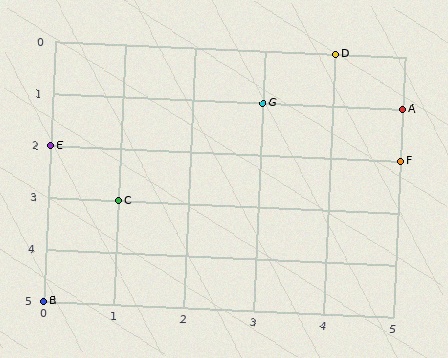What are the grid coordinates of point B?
Point B is at grid coordinates (0, 5).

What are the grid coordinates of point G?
Point G is at grid coordinates (3, 1).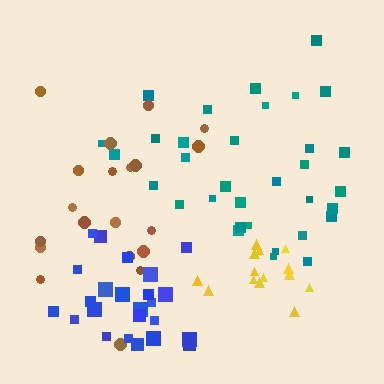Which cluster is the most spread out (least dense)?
Brown.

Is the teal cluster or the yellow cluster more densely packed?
Yellow.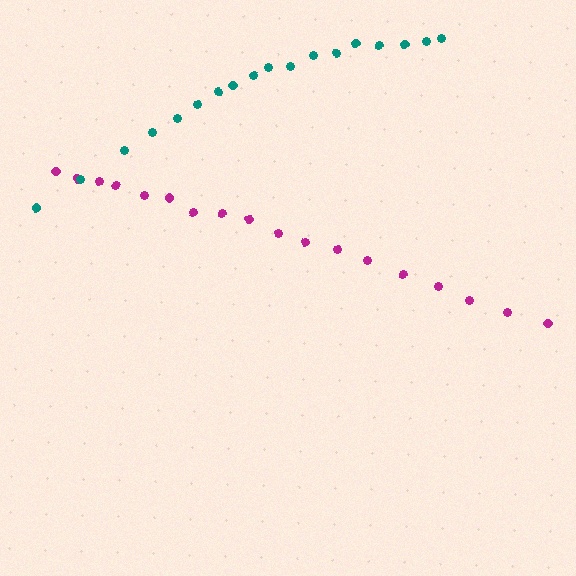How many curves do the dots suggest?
There are 2 distinct paths.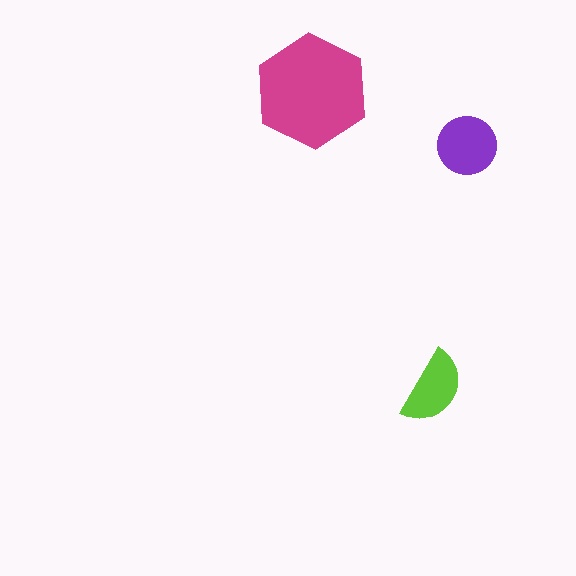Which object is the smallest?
The lime semicircle.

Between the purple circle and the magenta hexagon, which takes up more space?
The magenta hexagon.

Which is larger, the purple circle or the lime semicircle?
The purple circle.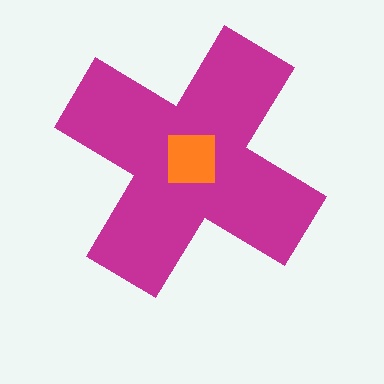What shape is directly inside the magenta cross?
The orange square.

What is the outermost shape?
The magenta cross.